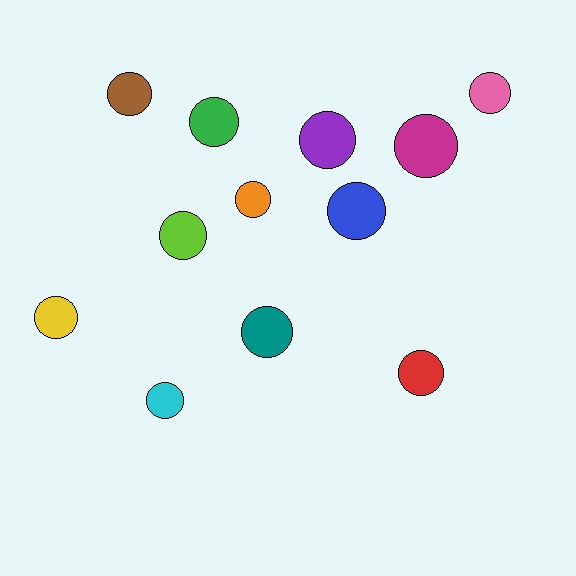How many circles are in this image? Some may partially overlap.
There are 12 circles.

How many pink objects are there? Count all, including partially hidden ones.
There is 1 pink object.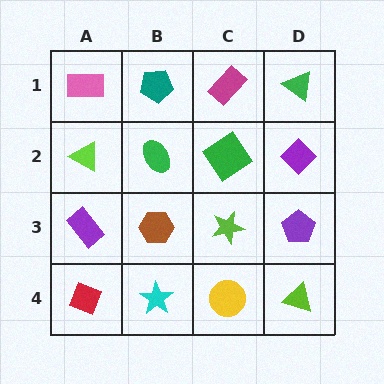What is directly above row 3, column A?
A lime triangle.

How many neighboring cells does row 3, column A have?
3.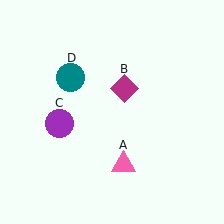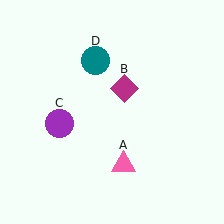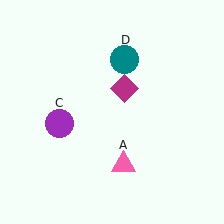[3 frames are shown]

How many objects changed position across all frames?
1 object changed position: teal circle (object D).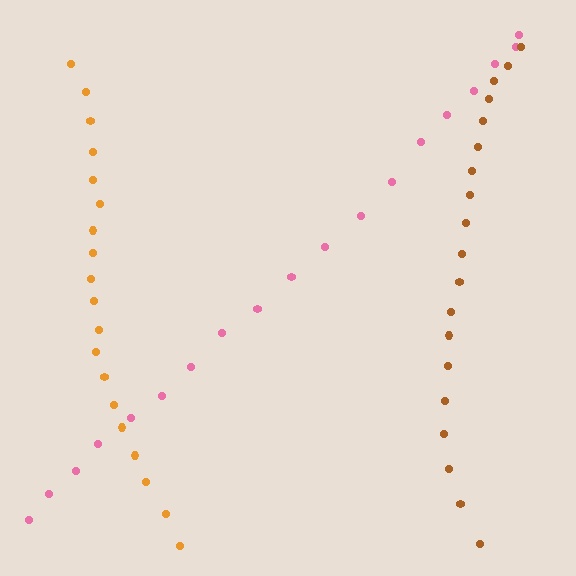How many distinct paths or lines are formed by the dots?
There are 3 distinct paths.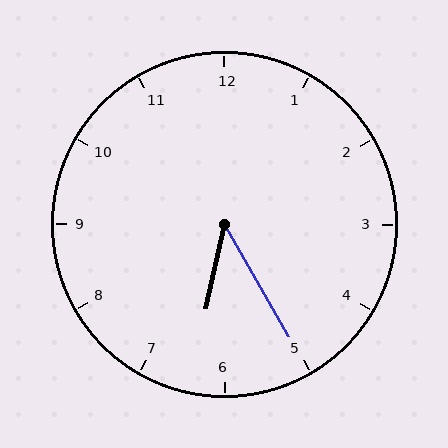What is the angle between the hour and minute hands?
Approximately 42 degrees.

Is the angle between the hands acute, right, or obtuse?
It is acute.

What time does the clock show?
6:25.